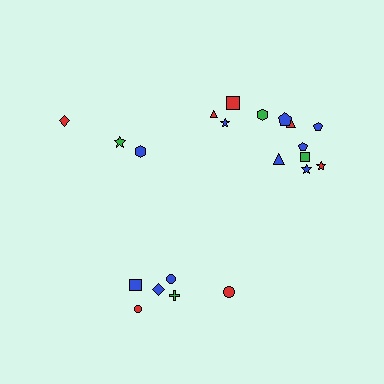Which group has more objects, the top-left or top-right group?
The top-right group.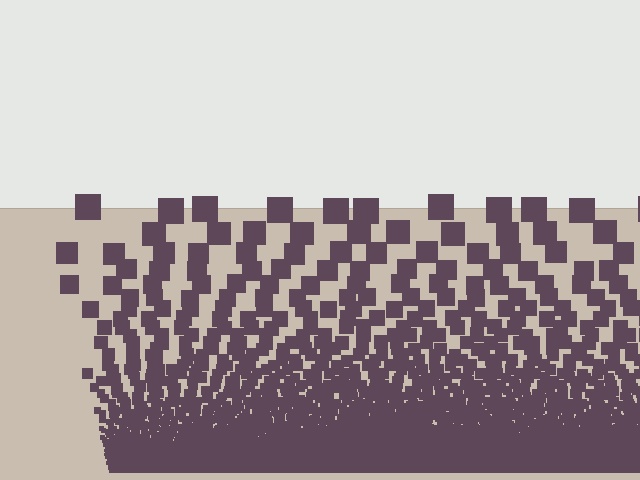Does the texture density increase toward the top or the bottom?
Density increases toward the bottom.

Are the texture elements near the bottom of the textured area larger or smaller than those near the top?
Smaller. The gradient is inverted — elements near the bottom are smaller and denser.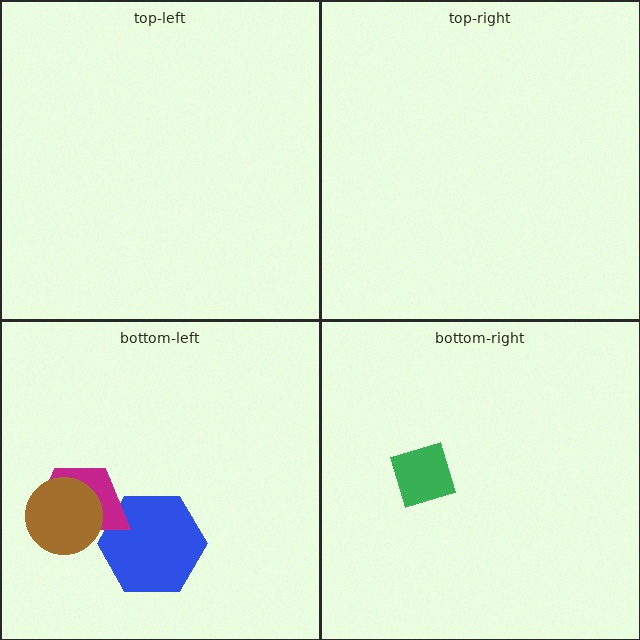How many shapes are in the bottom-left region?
3.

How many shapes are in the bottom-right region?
1.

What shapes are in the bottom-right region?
The green diamond.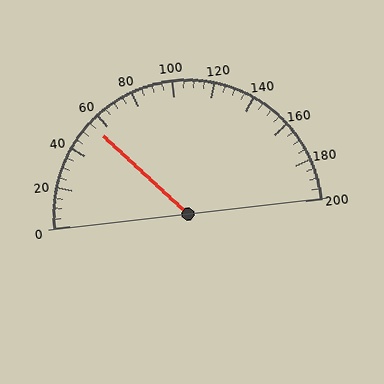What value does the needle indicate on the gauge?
The needle indicates approximately 55.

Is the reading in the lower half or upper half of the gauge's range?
The reading is in the lower half of the range (0 to 200).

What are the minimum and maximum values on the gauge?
The gauge ranges from 0 to 200.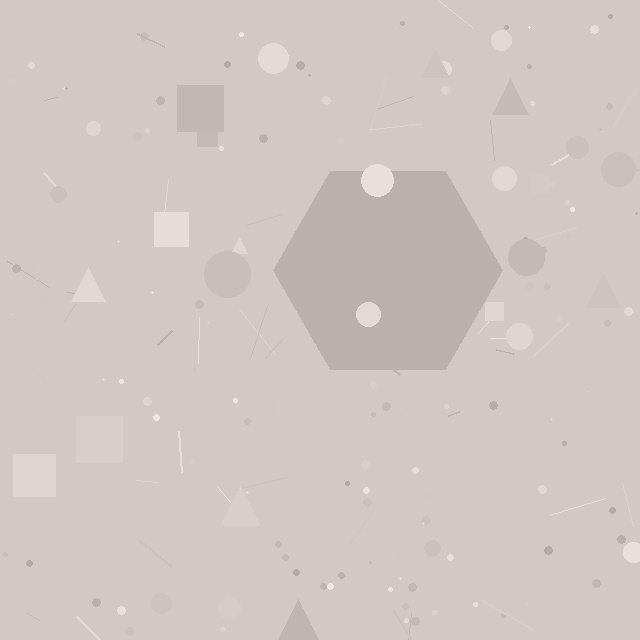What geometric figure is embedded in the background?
A hexagon is embedded in the background.